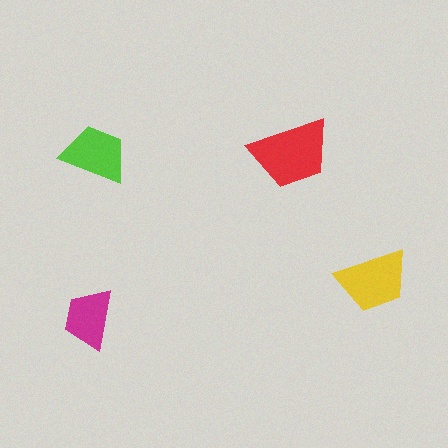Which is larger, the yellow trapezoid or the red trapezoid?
The red one.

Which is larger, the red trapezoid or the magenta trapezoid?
The red one.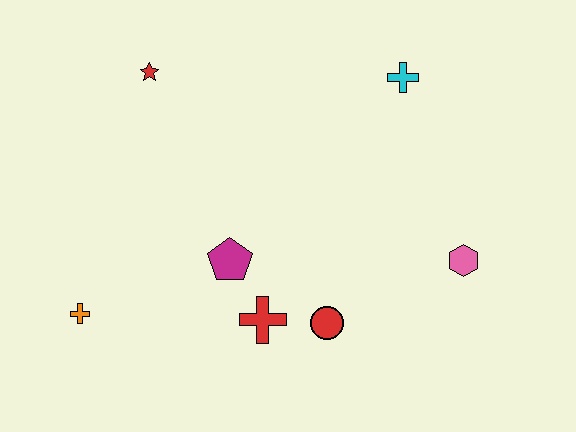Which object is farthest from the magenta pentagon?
The cyan cross is farthest from the magenta pentagon.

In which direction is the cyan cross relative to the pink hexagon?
The cyan cross is above the pink hexagon.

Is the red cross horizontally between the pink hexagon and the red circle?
No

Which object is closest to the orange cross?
The magenta pentagon is closest to the orange cross.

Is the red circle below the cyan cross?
Yes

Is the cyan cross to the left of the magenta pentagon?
No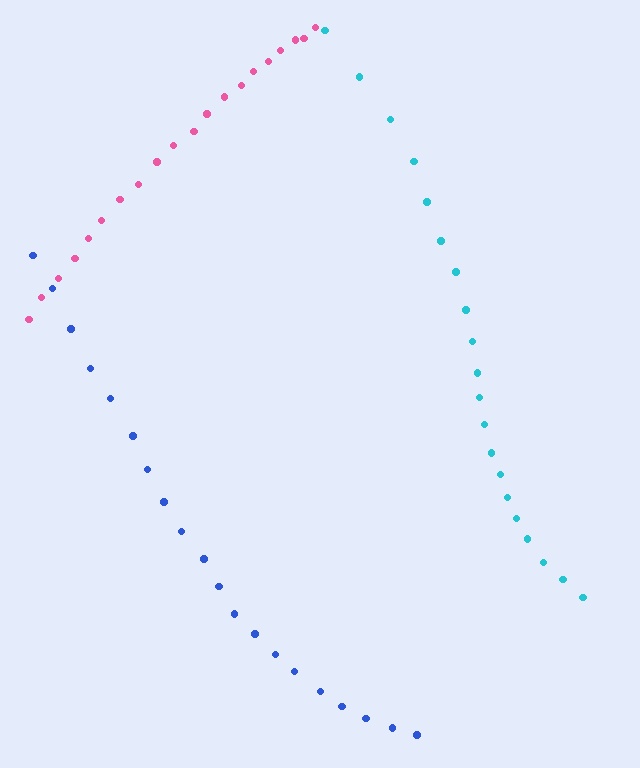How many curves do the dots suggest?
There are 3 distinct paths.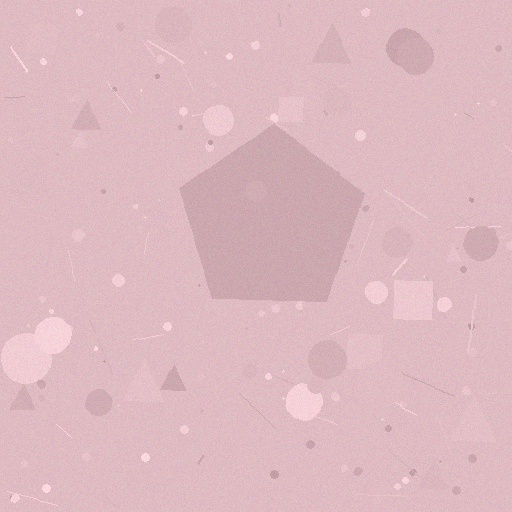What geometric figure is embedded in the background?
A pentagon is embedded in the background.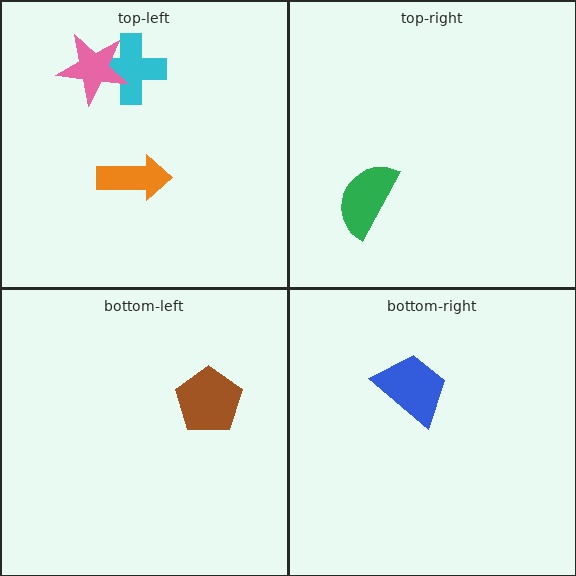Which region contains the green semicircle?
The top-right region.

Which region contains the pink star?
The top-left region.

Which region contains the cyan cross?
The top-left region.